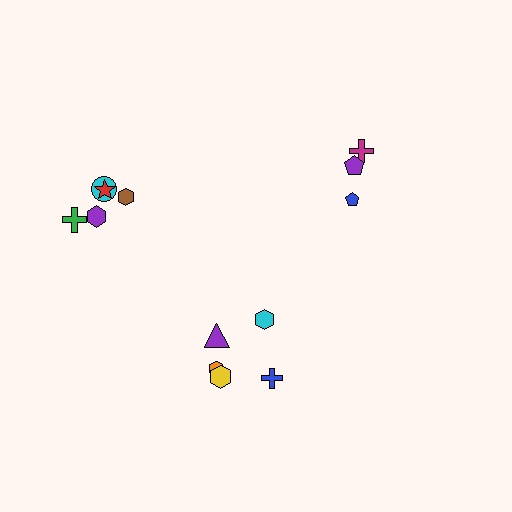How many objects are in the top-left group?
There are 5 objects.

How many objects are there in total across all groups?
There are 13 objects.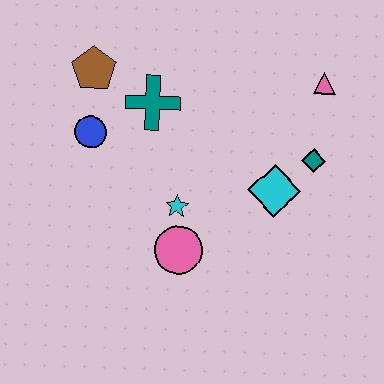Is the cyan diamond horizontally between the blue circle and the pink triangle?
Yes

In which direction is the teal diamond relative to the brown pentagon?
The teal diamond is to the right of the brown pentagon.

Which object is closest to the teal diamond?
The cyan diamond is closest to the teal diamond.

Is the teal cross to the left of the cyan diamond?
Yes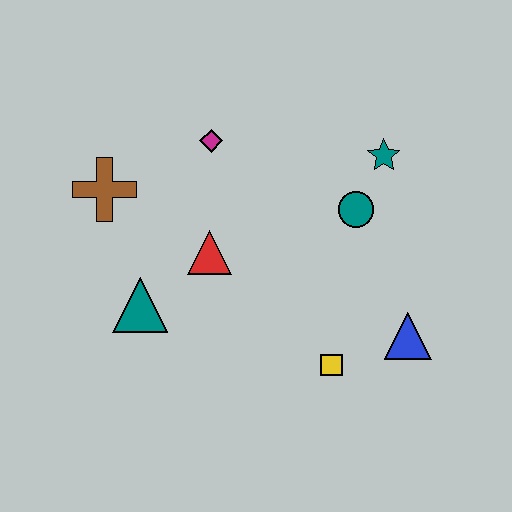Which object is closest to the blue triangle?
The yellow square is closest to the blue triangle.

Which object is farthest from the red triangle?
The blue triangle is farthest from the red triangle.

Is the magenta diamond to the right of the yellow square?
No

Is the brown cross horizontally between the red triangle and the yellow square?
No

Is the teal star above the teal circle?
Yes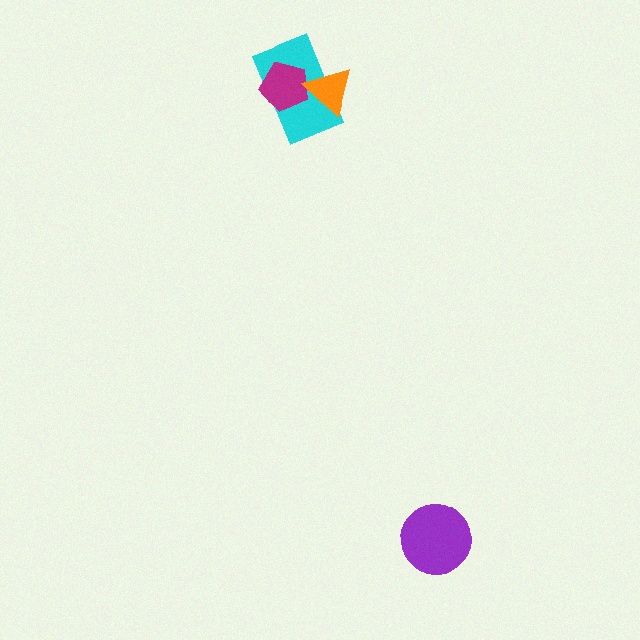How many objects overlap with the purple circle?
0 objects overlap with the purple circle.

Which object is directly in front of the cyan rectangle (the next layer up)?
The magenta pentagon is directly in front of the cyan rectangle.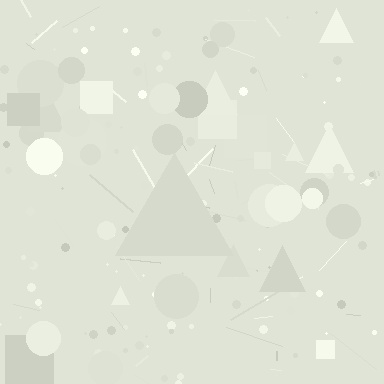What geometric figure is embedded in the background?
A triangle is embedded in the background.